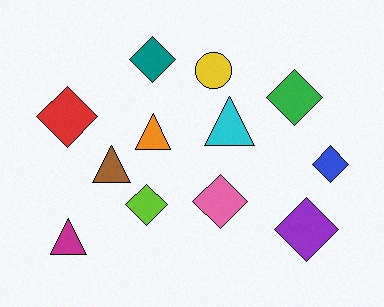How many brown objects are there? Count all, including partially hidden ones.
There is 1 brown object.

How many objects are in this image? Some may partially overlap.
There are 12 objects.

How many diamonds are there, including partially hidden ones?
There are 7 diamonds.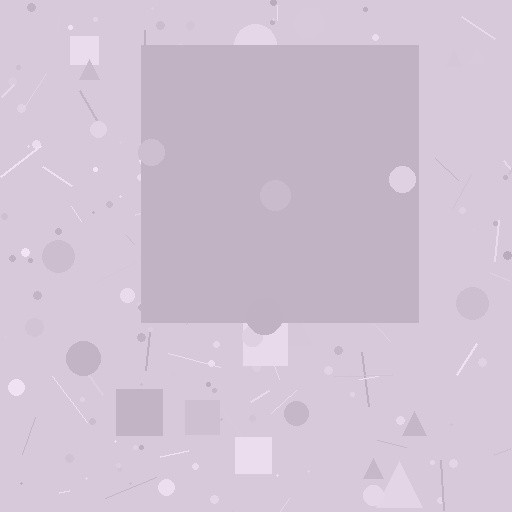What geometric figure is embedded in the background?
A square is embedded in the background.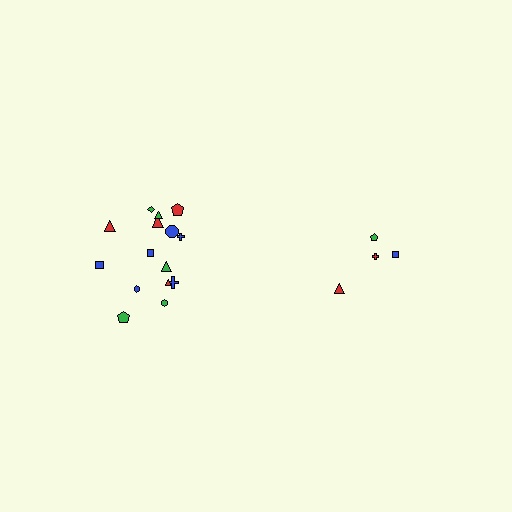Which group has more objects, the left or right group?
The left group.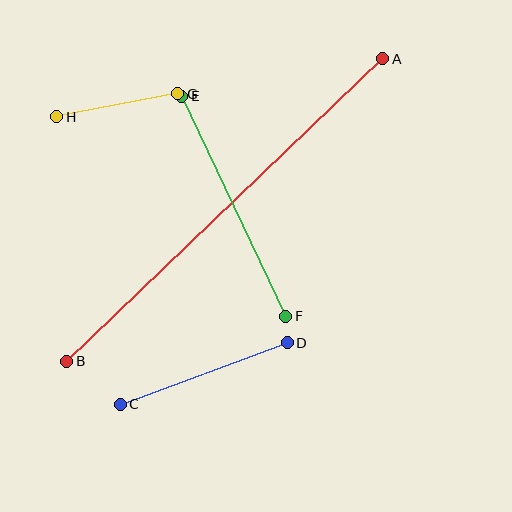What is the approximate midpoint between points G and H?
The midpoint is at approximately (117, 105) pixels.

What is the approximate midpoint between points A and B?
The midpoint is at approximately (225, 210) pixels.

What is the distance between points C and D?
The distance is approximately 178 pixels.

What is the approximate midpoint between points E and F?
The midpoint is at approximately (234, 206) pixels.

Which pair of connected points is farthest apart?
Points A and B are farthest apart.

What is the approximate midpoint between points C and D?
The midpoint is at approximately (204, 374) pixels.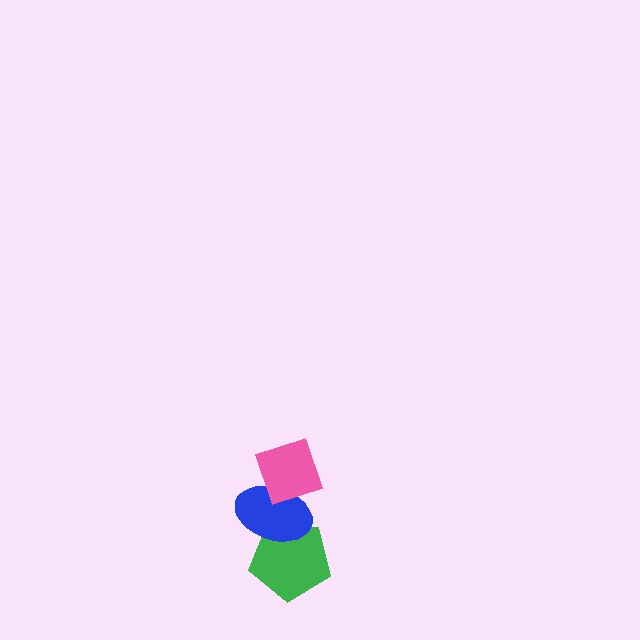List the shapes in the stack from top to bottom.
From top to bottom: the pink diamond, the blue ellipse, the green pentagon.